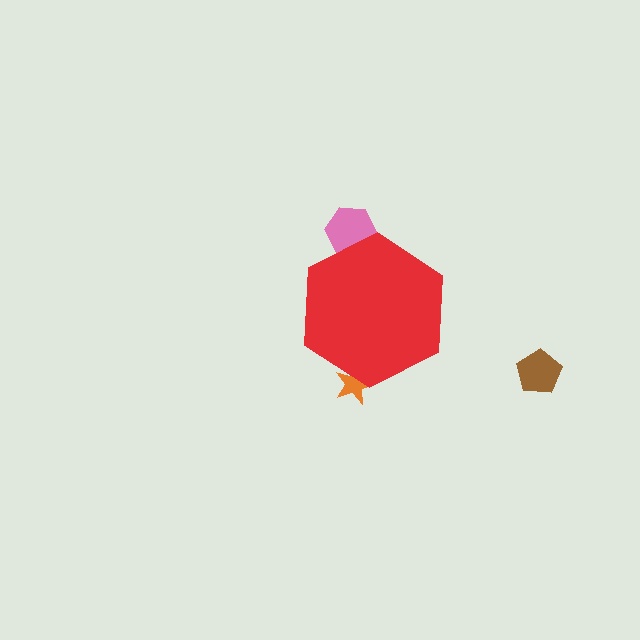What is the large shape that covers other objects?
A red hexagon.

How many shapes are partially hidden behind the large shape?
2 shapes are partially hidden.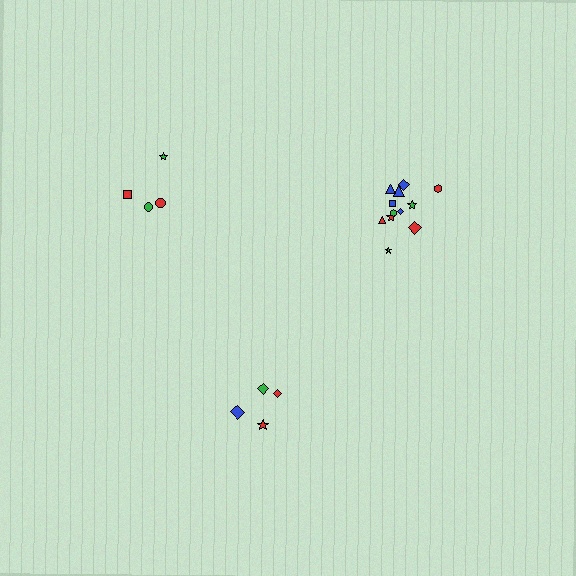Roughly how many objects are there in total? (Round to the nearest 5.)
Roughly 20 objects in total.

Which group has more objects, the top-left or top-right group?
The top-right group.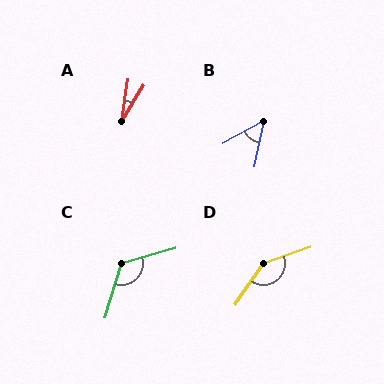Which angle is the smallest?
A, at approximately 23 degrees.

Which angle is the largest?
D, at approximately 143 degrees.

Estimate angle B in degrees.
Approximately 49 degrees.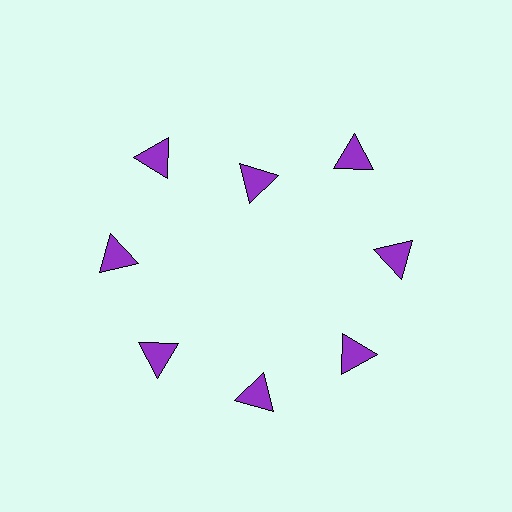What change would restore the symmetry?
The symmetry would be restored by moving it outward, back onto the ring so that all 8 triangles sit at equal angles and equal distance from the center.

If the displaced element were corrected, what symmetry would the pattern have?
It would have 8-fold rotational symmetry — the pattern would map onto itself every 45 degrees.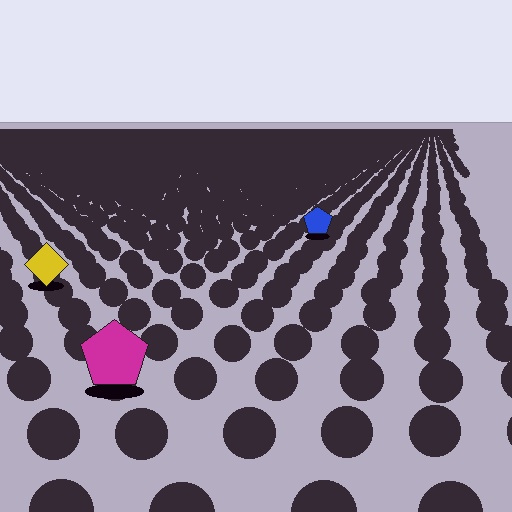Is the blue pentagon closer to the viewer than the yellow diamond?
No. The yellow diamond is closer — you can tell from the texture gradient: the ground texture is coarser near it.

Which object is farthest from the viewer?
The blue pentagon is farthest from the viewer. It appears smaller and the ground texture around it is denser.